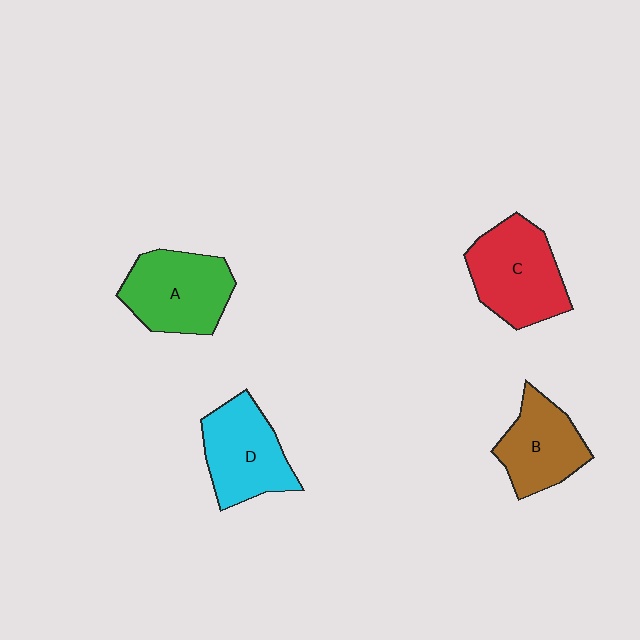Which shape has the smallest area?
Shape B (brown).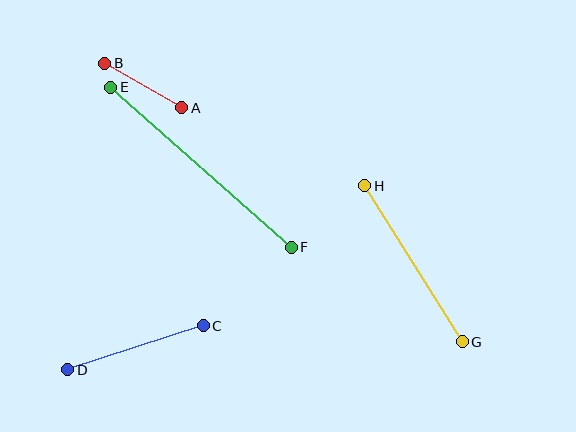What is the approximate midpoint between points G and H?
The midpoint is at approximately (413, 264) pixels.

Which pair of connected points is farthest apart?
Points E and F are farthest apart.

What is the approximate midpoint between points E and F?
The midpoint is at approximately (201, 167) pixels.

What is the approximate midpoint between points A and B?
The midpoint is at approximately (143, 85) pixels.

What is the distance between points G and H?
The distance is approximately 184 pixels.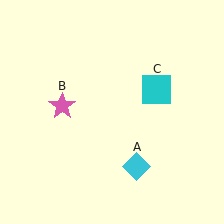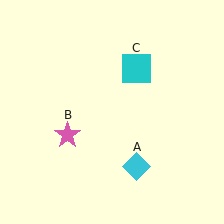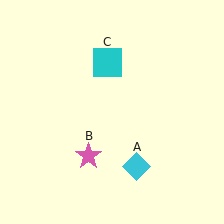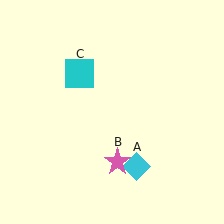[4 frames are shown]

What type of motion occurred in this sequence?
The pink star (object B), cyan square (object C) rotated counterclockwise around the center of the scene.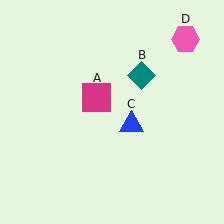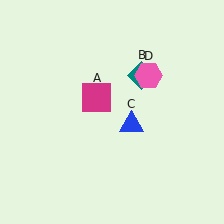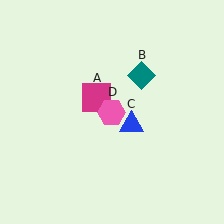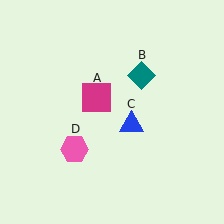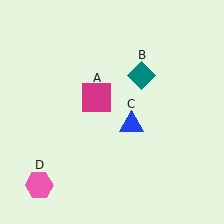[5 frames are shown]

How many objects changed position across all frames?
1 object changed position: pink hexagon (object D).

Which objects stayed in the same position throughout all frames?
Magenta square (object A) and teal diamond (object B) and blue triangle (object C) remained stationary.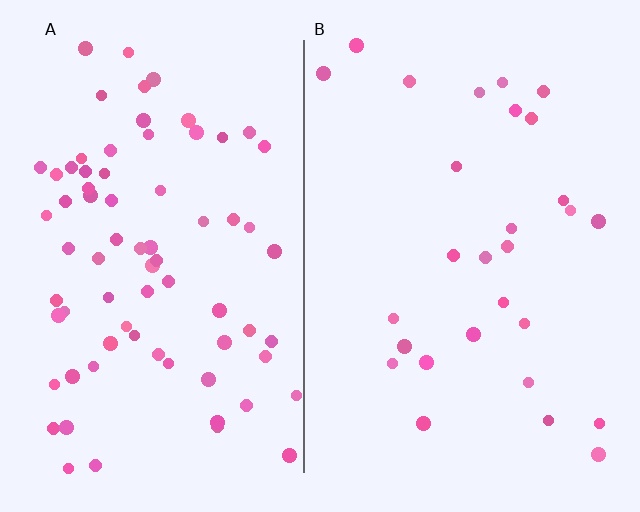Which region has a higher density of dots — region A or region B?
A (the left).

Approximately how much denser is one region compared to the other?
Approximately 2.6× — region A over region B.